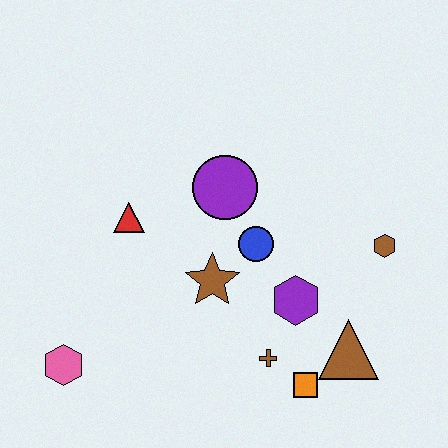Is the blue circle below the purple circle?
Yes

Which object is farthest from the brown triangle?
The pink hexagon is farthest from the brown triangle.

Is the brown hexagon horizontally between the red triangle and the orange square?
No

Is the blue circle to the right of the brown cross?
No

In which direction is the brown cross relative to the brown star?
The brown cross is below the brown star.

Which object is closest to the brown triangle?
The orange square is closest to the brown triangle.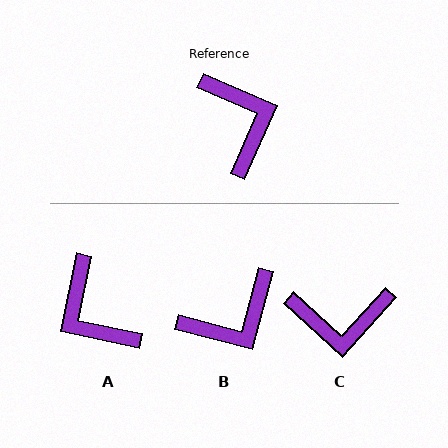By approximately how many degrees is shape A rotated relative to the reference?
Approximately 168 degrees clockwise.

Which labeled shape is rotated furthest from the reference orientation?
A, about 168 degrees away.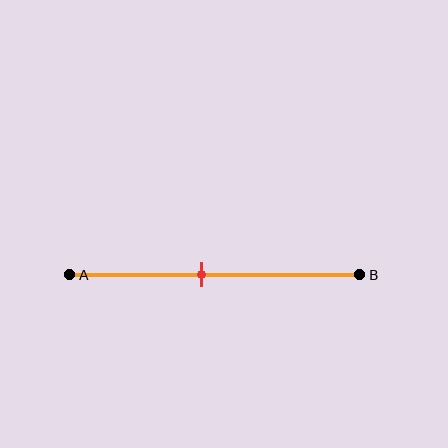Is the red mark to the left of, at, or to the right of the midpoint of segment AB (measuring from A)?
The red mark is to the left of the midpoint of segment AB.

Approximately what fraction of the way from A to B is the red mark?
The red mark is approximately 45% of the way from A to B.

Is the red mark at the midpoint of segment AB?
No, the mark is at about 45% from A, not at the 50% midpoint.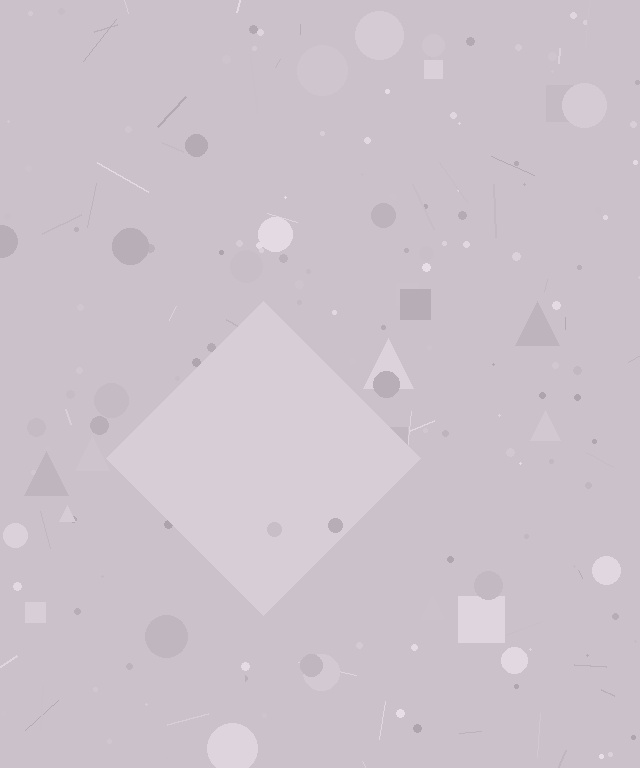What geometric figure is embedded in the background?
A diamond is embedded in the background.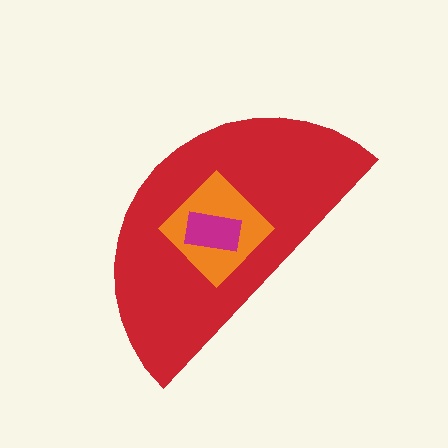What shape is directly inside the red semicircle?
The orange diamond.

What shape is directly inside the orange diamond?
The magenta rectangle.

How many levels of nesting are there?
3.